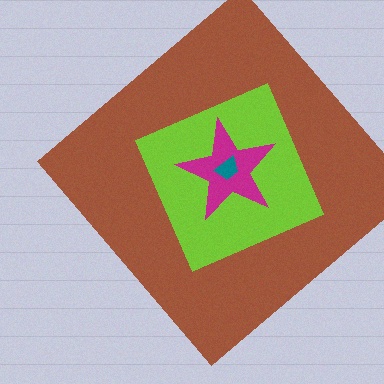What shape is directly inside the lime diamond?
The magenta star.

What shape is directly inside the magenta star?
The teal trapezoid.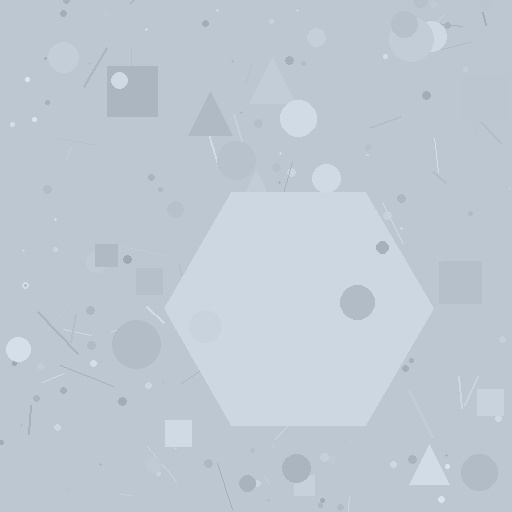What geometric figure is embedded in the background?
A hexagon is embedded in the background.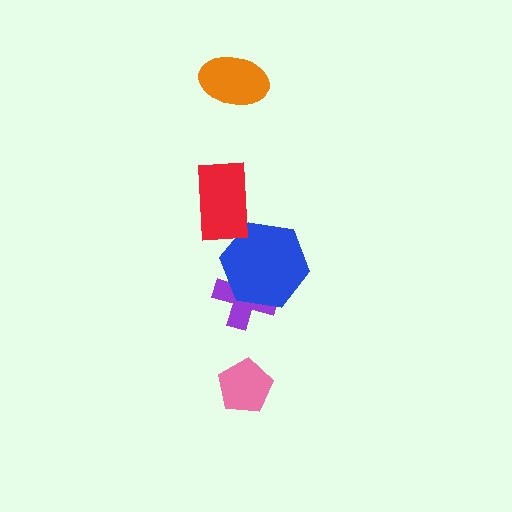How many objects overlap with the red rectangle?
0 objects overlap with the red rectangle.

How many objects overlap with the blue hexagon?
1 object overlaps with the blue hexagon.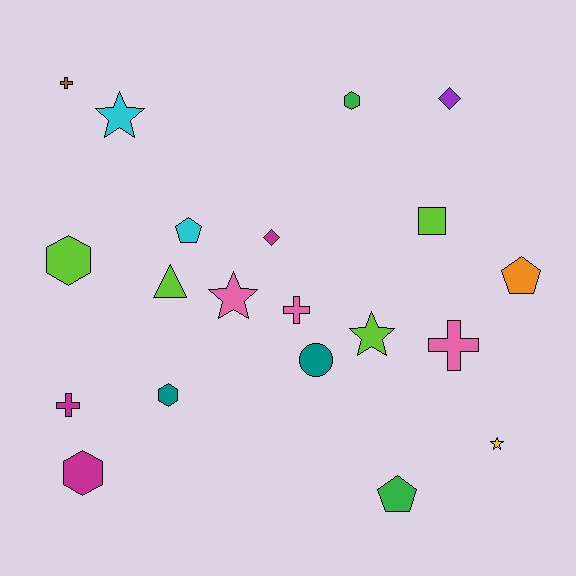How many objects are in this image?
There are 20 objects.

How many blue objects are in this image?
There are no blue objects.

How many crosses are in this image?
There are 4 crosses.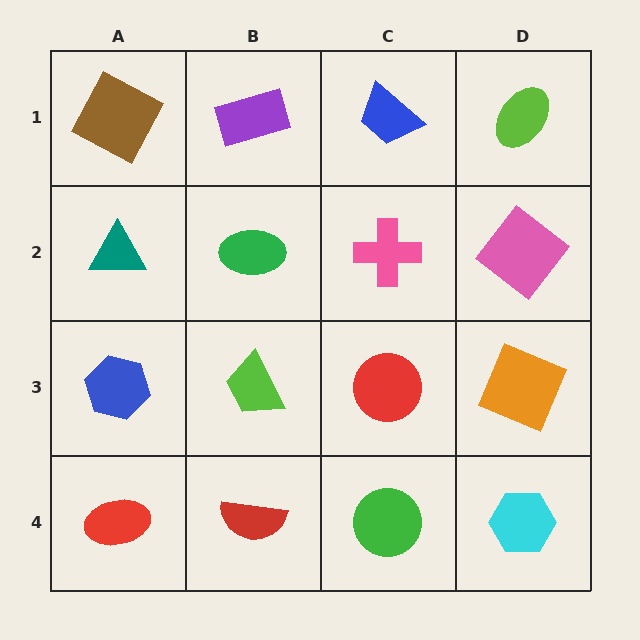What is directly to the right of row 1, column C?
A lime ellipse.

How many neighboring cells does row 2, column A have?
3.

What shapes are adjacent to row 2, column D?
A lime ellipse (row 1, column D), an orange square (row 3, column D), a pink cross (row 2, column C).